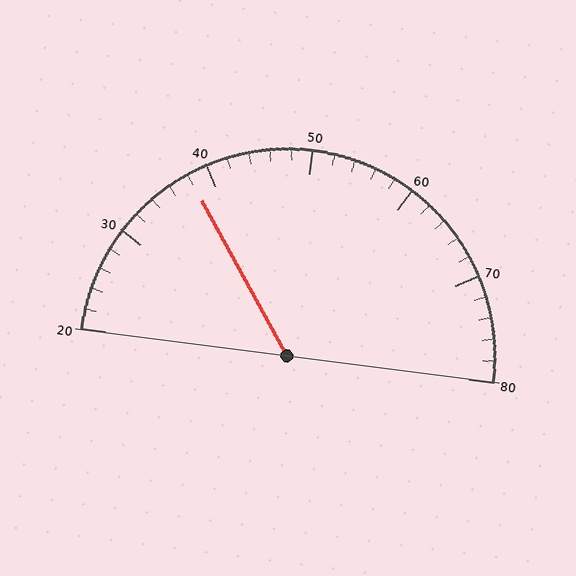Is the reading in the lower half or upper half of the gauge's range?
The reading is in the lower half of the range (20 to 80).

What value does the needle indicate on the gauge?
The needle indicates approximately 38.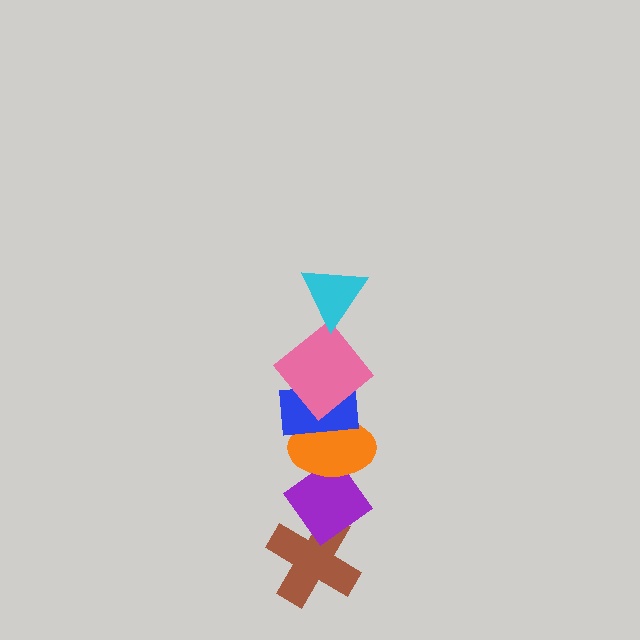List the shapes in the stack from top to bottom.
From top to bottom: the cyan triangle, the pink diamond, the blue rectangle, the orange ellipse, the purple diamond, the brown cross.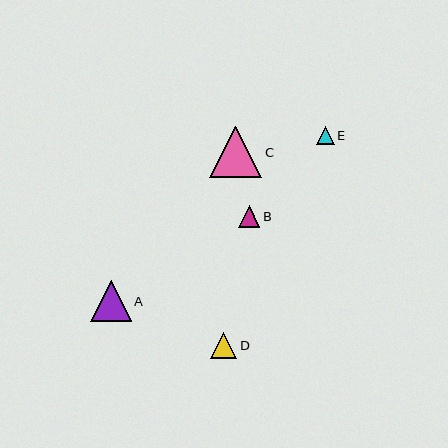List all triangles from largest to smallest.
From largest to smallest: C, A, D, B, E.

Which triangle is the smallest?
Triangle E is the smallest with a size of approximately 18 pixels.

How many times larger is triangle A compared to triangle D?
Triangle A is approximately 1.5 times the size of triangle D.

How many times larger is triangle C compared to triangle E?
Triangle C is approximately 2.9 times the size of triangle E.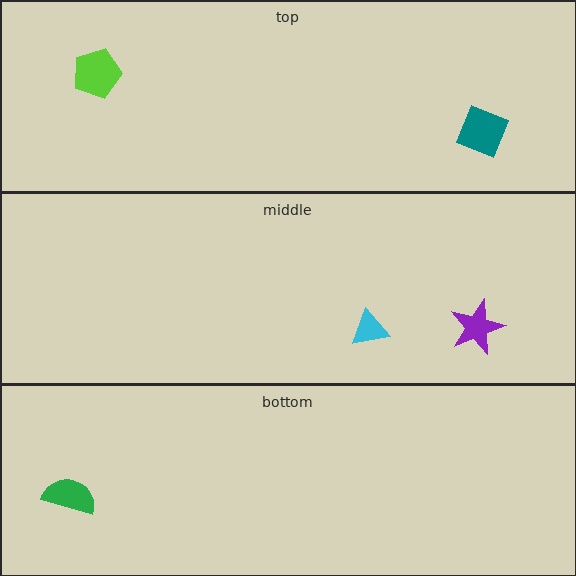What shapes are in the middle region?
The cyan triangle, the purple star.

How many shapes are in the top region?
2.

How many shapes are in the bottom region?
1.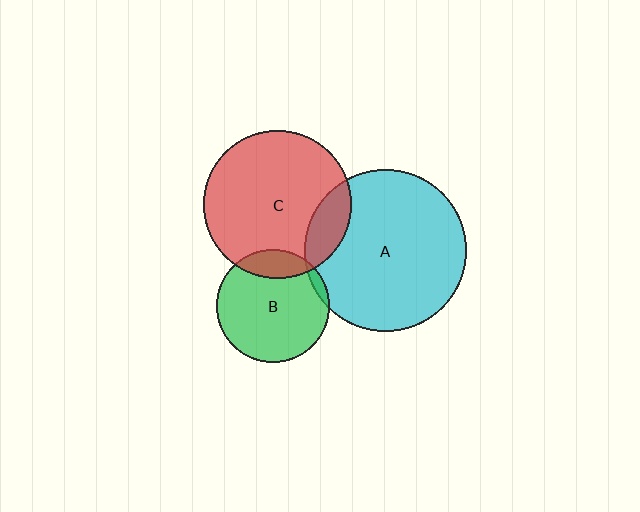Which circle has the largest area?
Circle A (cyan).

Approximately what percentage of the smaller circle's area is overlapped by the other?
Approximately 15%.